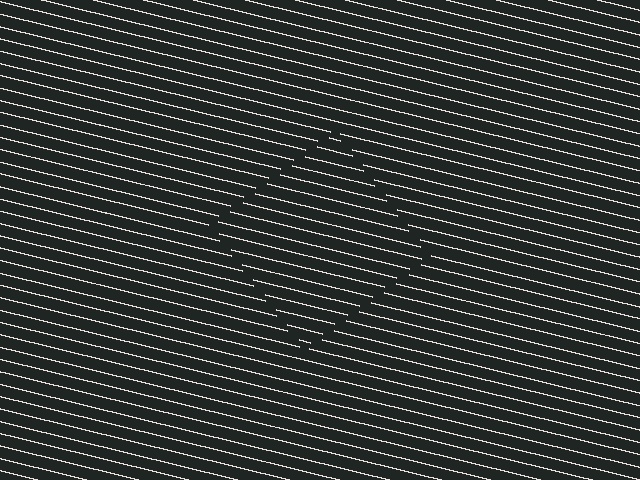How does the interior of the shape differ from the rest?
The interior of the shape contains the same grating, shifted by half a period — the contour is defined by the phase discontinuity where line-ends from the inner and outer gratings abut.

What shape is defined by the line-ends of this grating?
An illusory square. The interior of the shape contains the same grating, shifted by half a period — the contour is defined by the phase discontinuity where line-ends from the inner and outer gratings abut.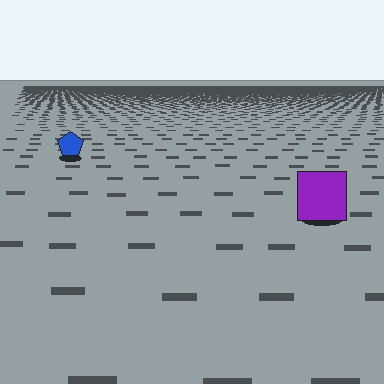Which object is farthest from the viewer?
The blue pentagon is farthest from the viewer. It appears smaller and the ground texture around it is denser.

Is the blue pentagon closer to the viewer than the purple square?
No. The purple square is closer — you can tell from the texture gradient: the ground texture is coarser near it.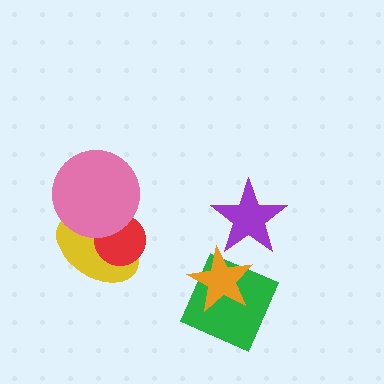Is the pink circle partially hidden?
No, no other shape covers it.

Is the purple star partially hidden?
Yes, it is partially covered by another shape.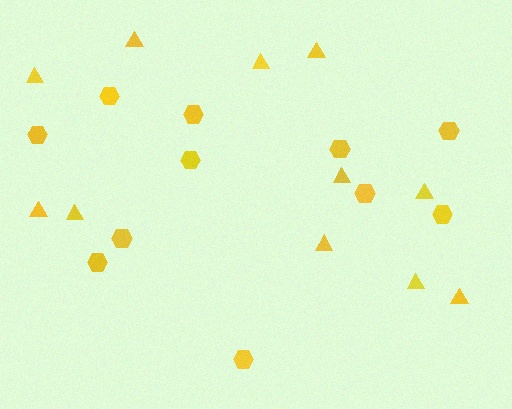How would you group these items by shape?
There are 2 groups: one group of triangles (11) and one group of hexagons (11).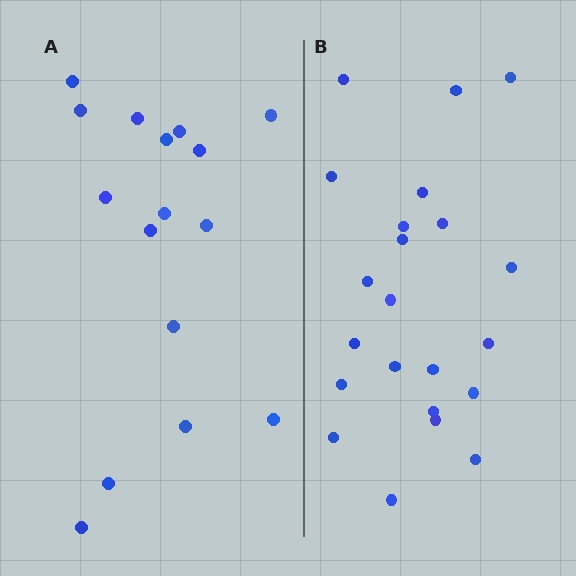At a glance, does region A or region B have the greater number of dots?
Region B (the right region) has more dots.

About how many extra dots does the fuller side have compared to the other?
Region B has about 6 more dots than region A.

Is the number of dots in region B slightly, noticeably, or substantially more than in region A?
Region B has noticeably more, but not dramatically so. The ratio is roughly 1.4 to 1.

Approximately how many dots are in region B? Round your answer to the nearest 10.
About 20 dots. (The exact count is 22, which rounds to 20.)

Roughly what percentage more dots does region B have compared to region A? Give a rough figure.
About 40% more.